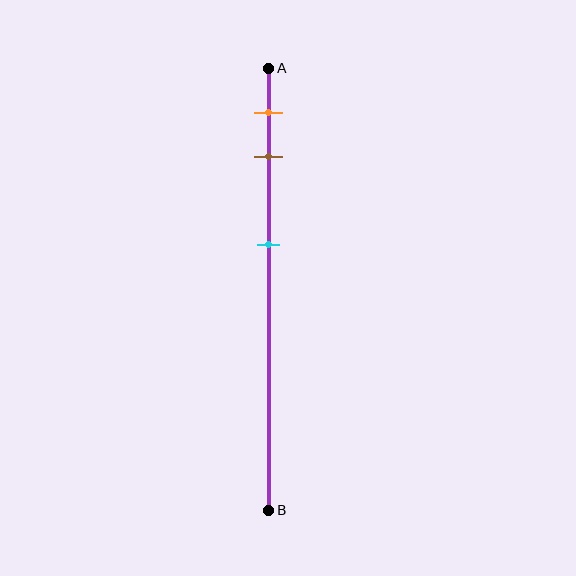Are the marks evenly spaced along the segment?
No, the marks are not evenly spaced.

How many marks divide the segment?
There are 3 marks dividing the segment.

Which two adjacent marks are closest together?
The orange and brown marks are the closest adjacent pair.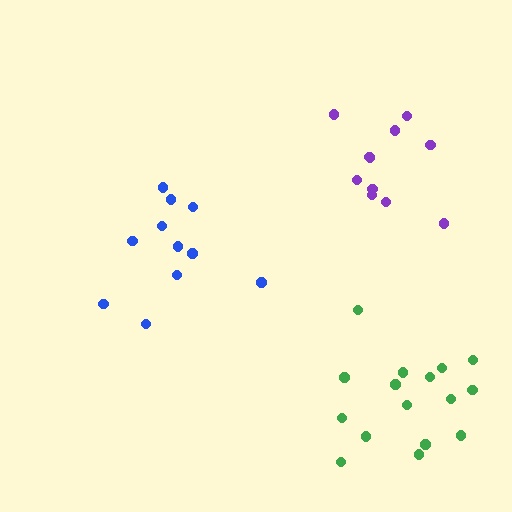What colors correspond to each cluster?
The clusters are colored: blue, purple, green.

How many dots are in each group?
Group 1: 11 dots, Group 2: 11 dots, Group 3: 16 dots (38 total).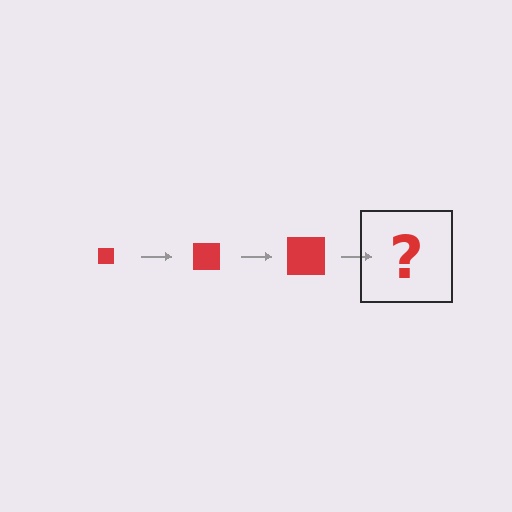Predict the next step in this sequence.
The next step is a red square, larger than the previous one.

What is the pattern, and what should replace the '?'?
The pattern is that the square gets progressively larger each step. The '?' should be a red square, larger than the previous one.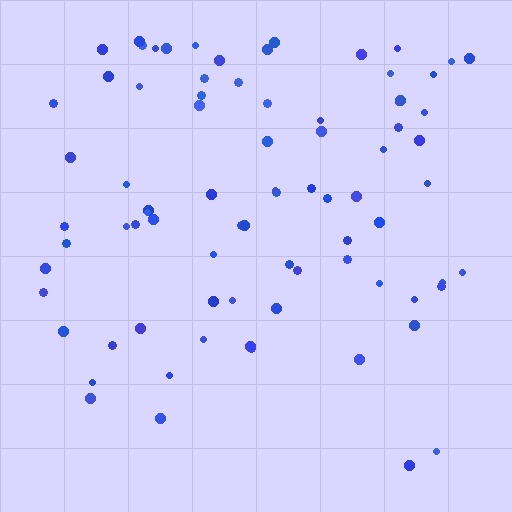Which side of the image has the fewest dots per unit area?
The bottom.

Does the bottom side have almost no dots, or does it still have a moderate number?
Still a moderate number, just noticeably fewer than the top.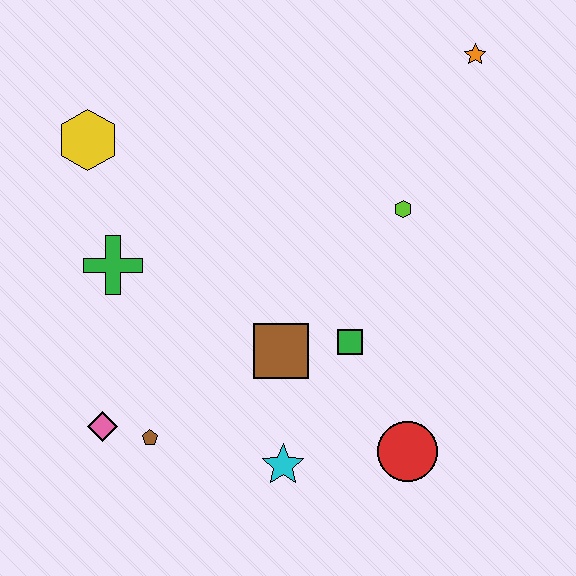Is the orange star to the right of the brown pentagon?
Yes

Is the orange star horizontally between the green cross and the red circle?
No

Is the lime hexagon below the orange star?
Yes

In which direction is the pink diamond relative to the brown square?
The pink diamond is to the left of the brown square.